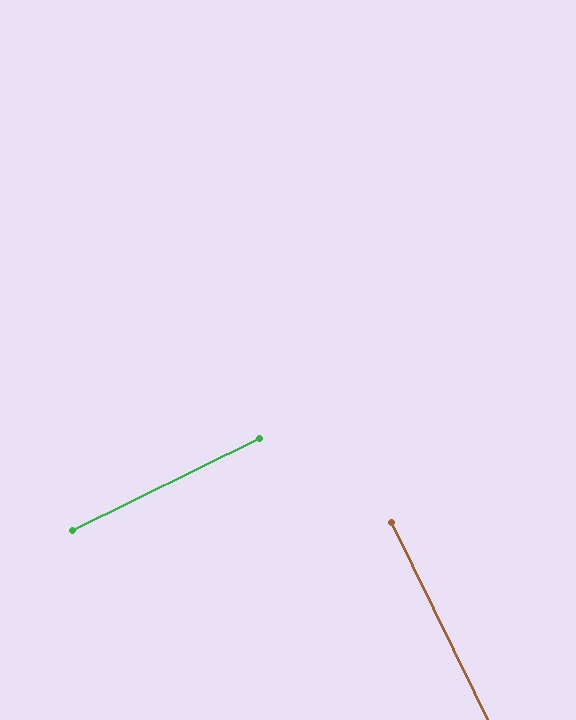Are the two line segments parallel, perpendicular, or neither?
Perpendicular — they meet at approximately 89°.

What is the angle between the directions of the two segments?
Approximately 89 degrees.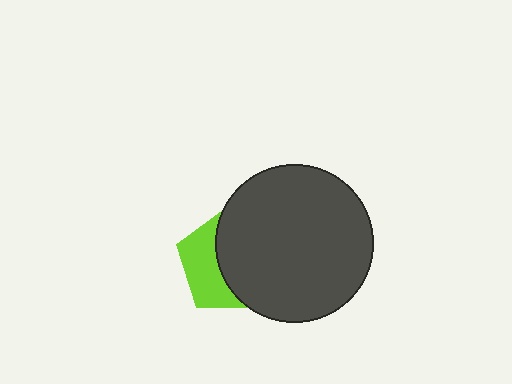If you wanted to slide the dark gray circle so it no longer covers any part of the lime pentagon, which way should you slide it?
Slide it right — that is the most direct way to separate the two shapes.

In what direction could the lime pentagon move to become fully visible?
The lime pentagon could move left. That would shift it out from behind the dark gray circle entirely.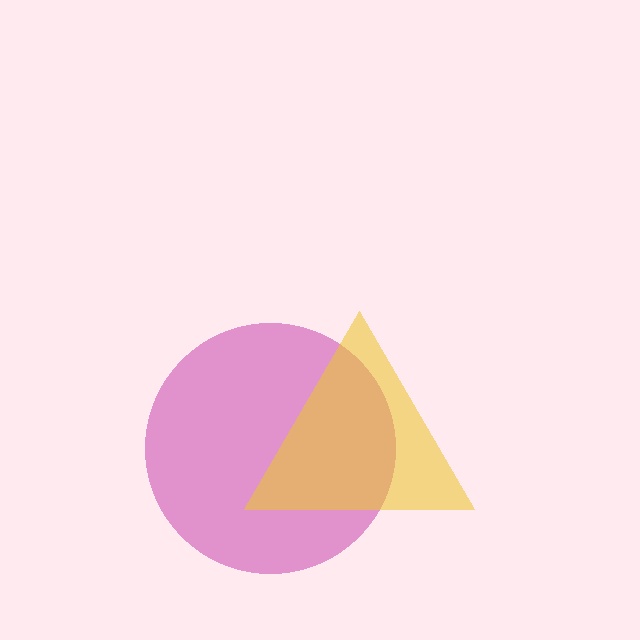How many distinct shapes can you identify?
There are 2 distinct shapes: a magenta circle, a yellow triangle.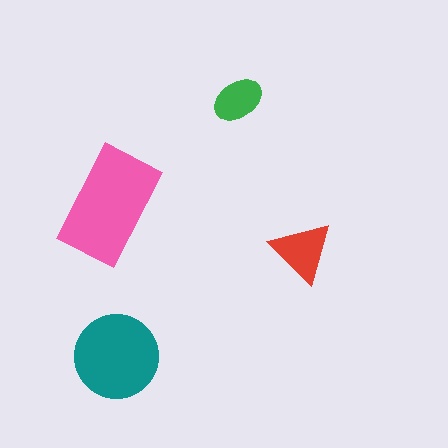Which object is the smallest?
The green ellipse.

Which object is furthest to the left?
The pink rectangle is leftmost.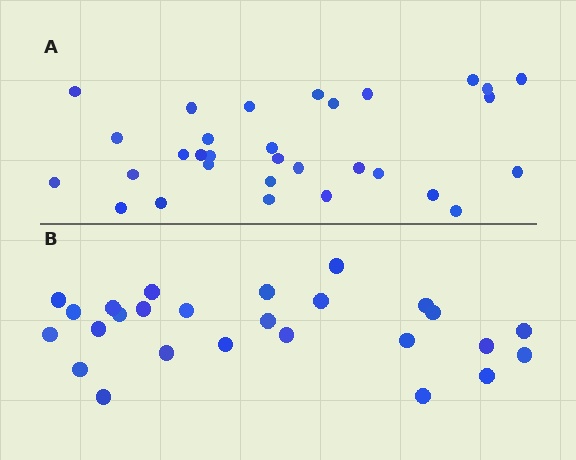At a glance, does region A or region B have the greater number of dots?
Region A (the top region) has more dots.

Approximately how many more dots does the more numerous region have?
Region A has about 5 more dots than region B.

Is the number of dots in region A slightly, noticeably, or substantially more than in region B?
Region A has only slightly more — the two regions are fairly close. The ratio is roughly 1.2 to 1.